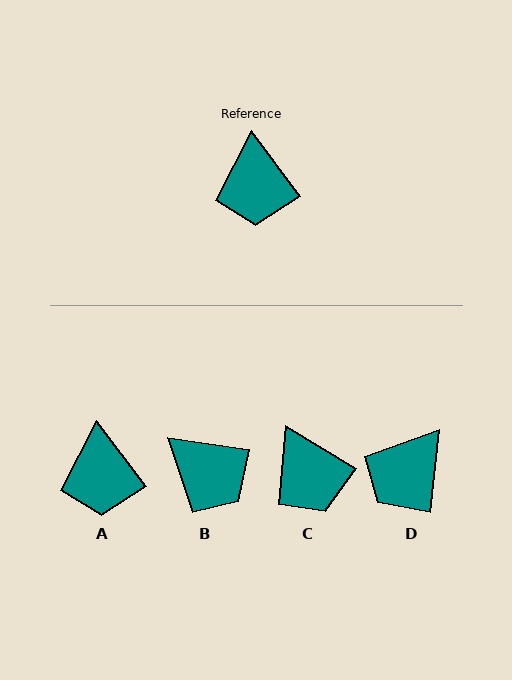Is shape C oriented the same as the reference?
No, it is off by about 22 degrees.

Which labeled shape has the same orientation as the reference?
A.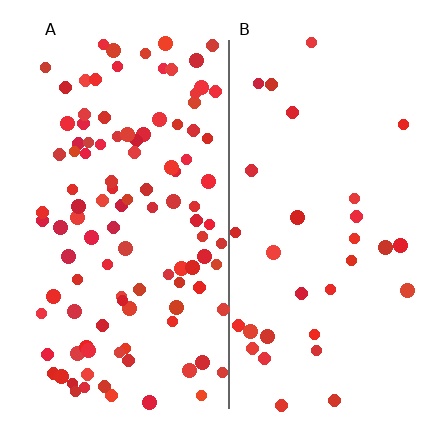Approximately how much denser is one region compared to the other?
Approximately 3.6× — region A over region B.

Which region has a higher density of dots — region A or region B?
A (the left).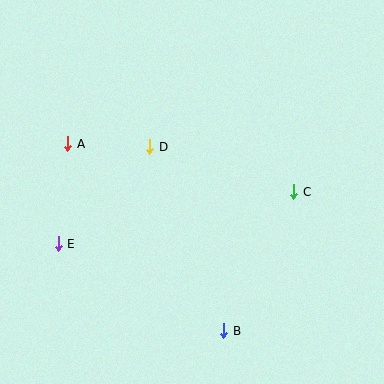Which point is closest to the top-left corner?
Point A is closest to the top-left corner.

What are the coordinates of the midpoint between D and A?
The midpoint between D and A is at (109, 145).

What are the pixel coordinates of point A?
Point A is at (68, 144).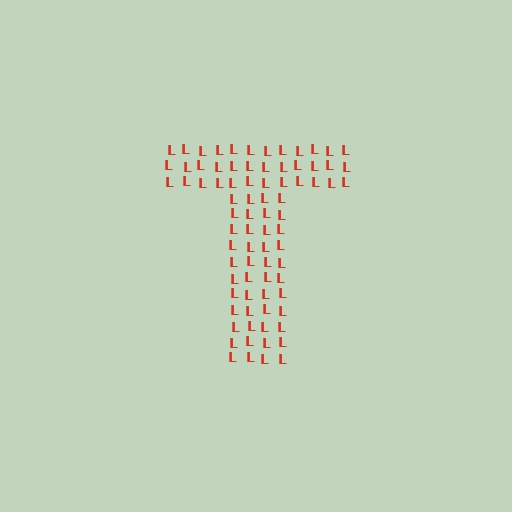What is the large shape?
The large shape is the letter T.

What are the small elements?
The small elements are letter L's.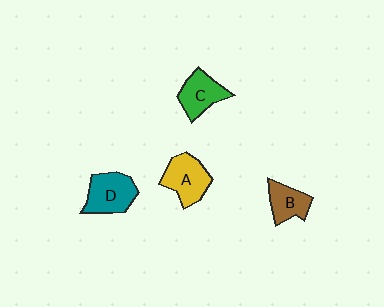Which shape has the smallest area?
Shape B (brown).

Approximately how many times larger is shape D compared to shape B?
Approximately 1.4 times.